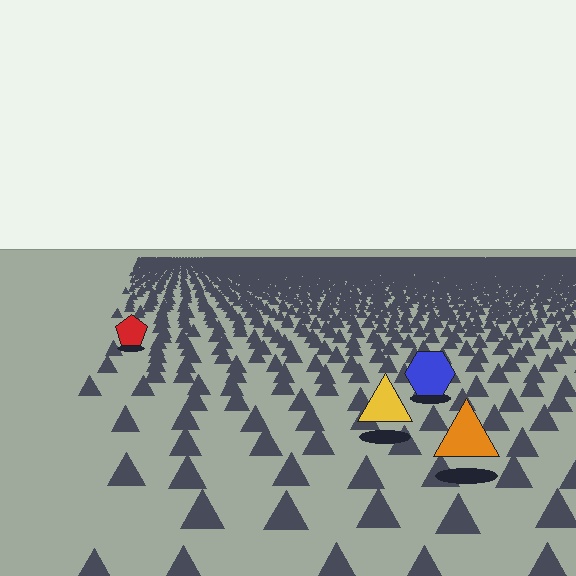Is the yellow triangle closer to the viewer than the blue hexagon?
Yes. The yellow triangle is closer — you can tell from the texture gradient: the ground texture is coarser near it.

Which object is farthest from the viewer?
The red pentagon is farthest from the viewer. It appears smaller and the ground texture around it is denser.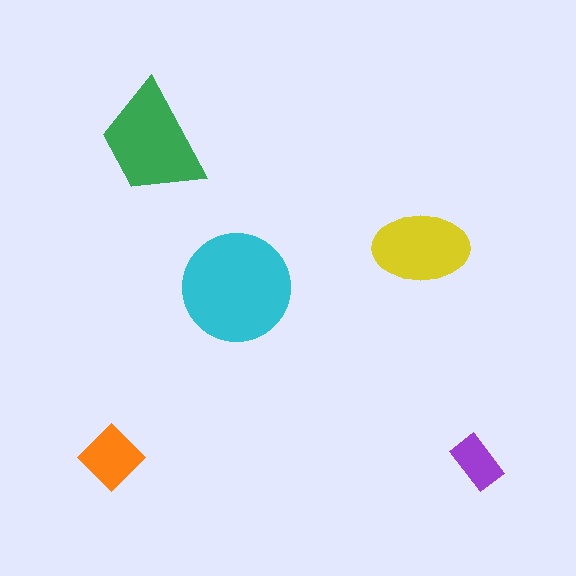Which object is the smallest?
The purple rectangle.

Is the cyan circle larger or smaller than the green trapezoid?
Larger.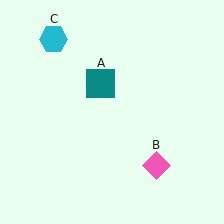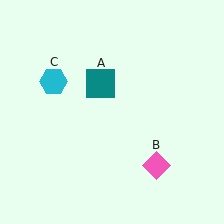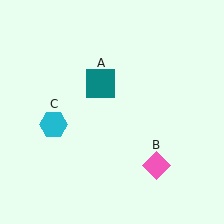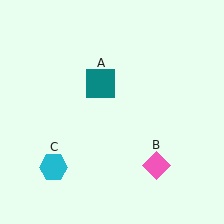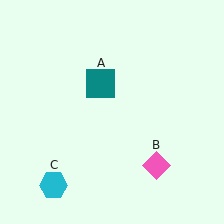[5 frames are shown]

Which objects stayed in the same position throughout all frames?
Teal square (object A) and pink diamond (object B) remained stationary.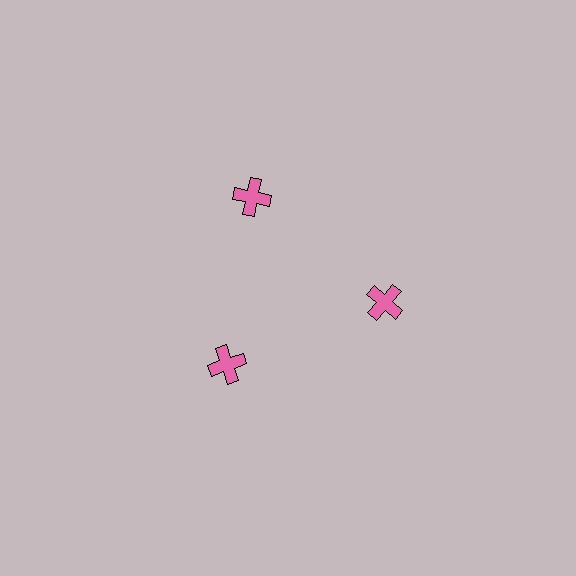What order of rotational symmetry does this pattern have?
This pattern has 3-fold rotational symmetry.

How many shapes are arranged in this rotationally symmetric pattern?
There are 3 shapes, arranged in 3 groups of 1.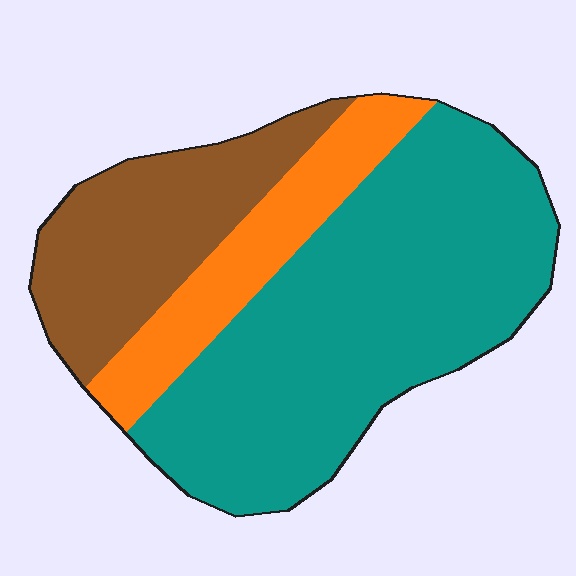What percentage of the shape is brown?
Brown covers 24% of the shape.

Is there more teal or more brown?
Teal.